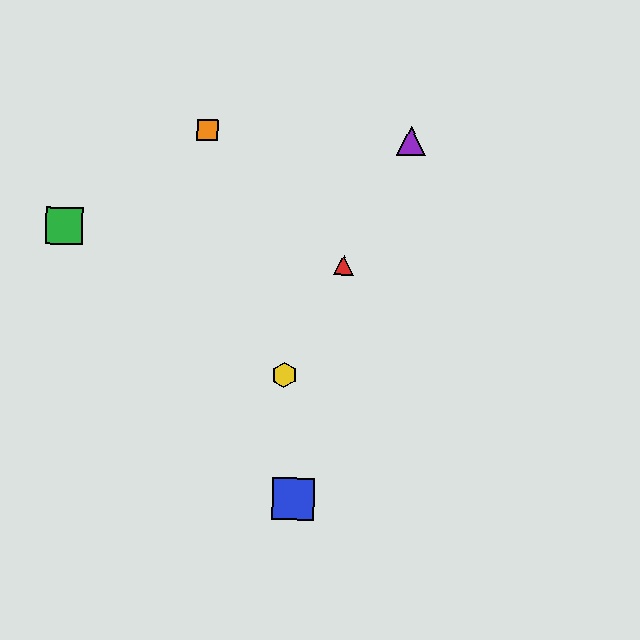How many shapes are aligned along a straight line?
3 shapes (the red triangle, the yellow hexagon, the purple triangle) are aligned along a straight line.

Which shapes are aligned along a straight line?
The red triangle, the yellow hexagon, the purple triangle are aligned along a straight line.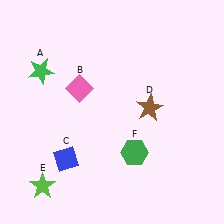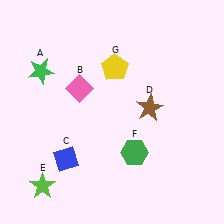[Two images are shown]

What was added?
A yellow pentagon (G) was added in Image 2.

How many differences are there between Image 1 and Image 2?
There is 1 difference between the two images.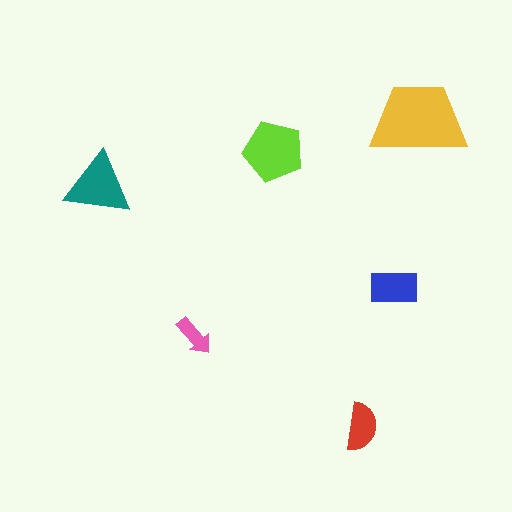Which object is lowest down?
The red semicircle is bottommost.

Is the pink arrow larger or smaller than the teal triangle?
Smaller.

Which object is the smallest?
The pink arrow.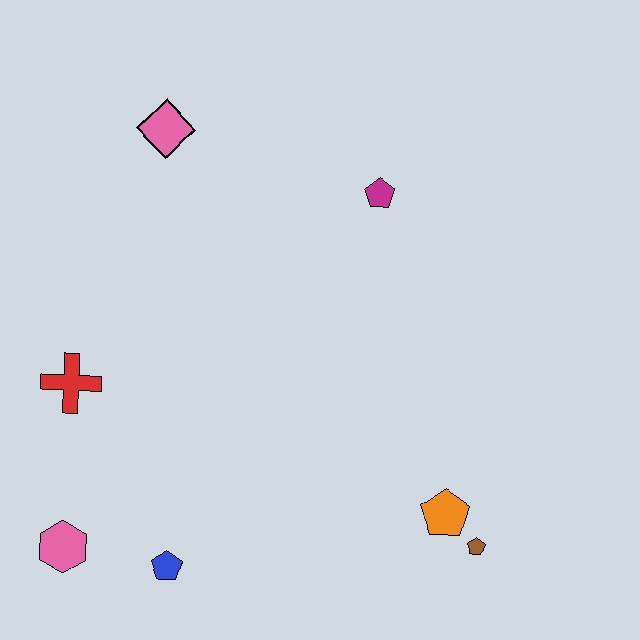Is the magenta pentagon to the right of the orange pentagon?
No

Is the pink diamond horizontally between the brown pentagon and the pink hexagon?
Yes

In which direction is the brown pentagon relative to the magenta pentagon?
The brown pentagon is below the magenta pentagon.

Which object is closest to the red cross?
The pink hexagon is closest to the red cross.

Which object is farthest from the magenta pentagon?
The pink hexagon is farthest from the magenta pentagon.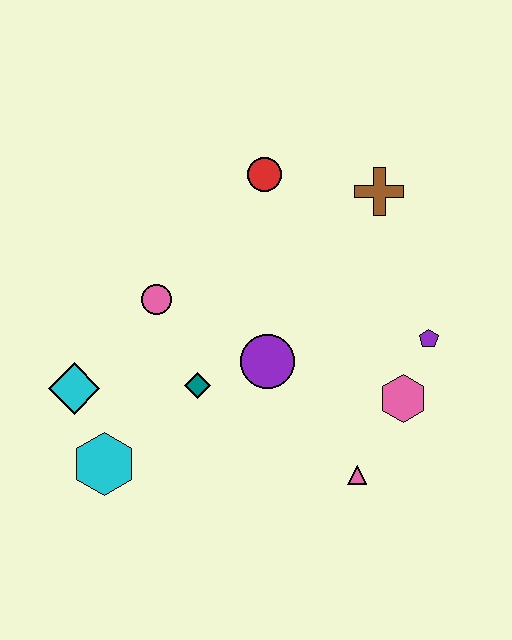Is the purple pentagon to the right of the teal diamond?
Yes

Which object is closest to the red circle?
The brown cross is closest to the red circle.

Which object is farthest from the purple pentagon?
The cyan diamond is farthest from the purple pentagon.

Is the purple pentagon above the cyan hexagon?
Yes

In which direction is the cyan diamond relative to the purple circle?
The cyan diamond is to the left of the purple circle.